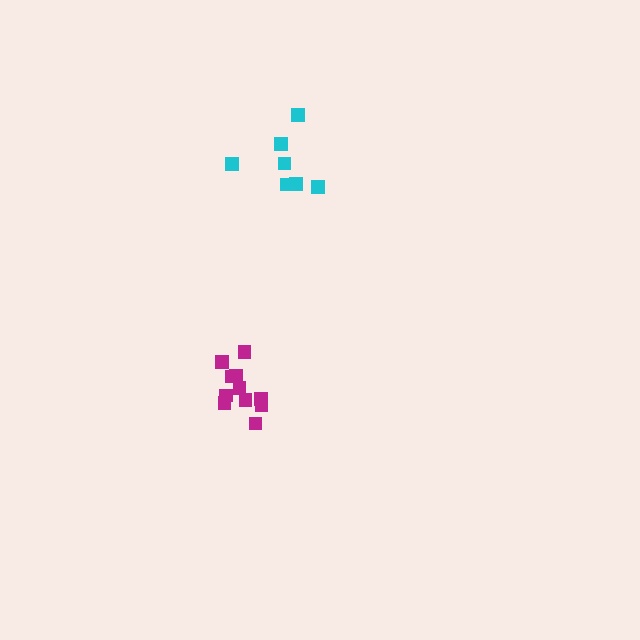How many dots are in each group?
Group 1: 7 dots, Group 2: 11 dots (18 total).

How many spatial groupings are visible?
There are 2 spatial groupings.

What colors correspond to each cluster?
The clusters are colored: cyan, magenta.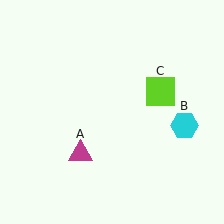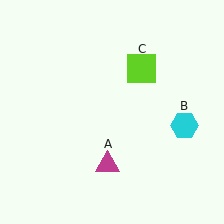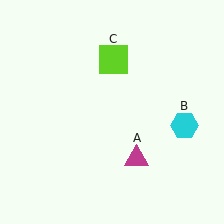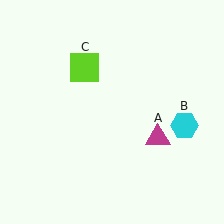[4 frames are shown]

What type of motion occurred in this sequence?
The magenta triangle (object A), lime square (object C) rotated counterclockwise around the center of the scene.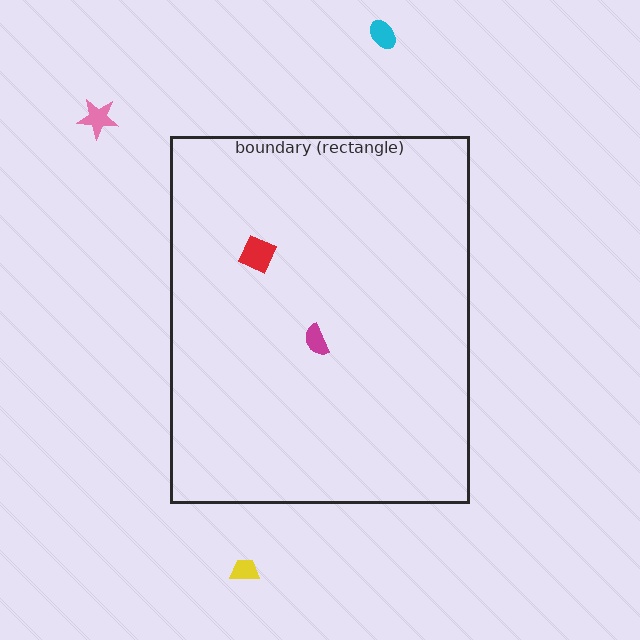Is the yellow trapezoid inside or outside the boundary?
Outside.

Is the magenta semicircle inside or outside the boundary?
Inside.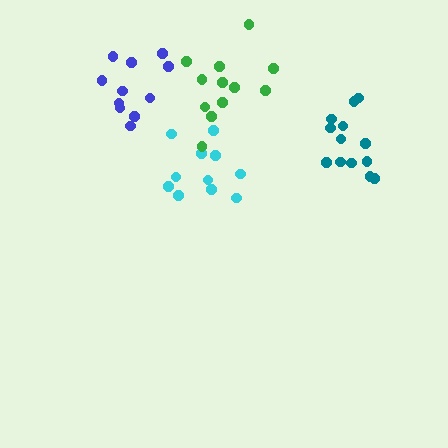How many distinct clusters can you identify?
There are 4 distinct clusters.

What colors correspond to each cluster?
The clusters are colored: cyan, green, teal, blue.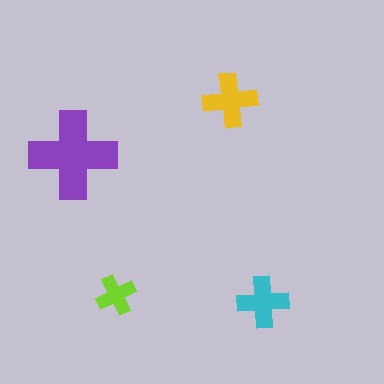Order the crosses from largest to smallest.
the purple one, the yellow one, the cyan one, the lime one.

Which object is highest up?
The yellow cross is topmost.